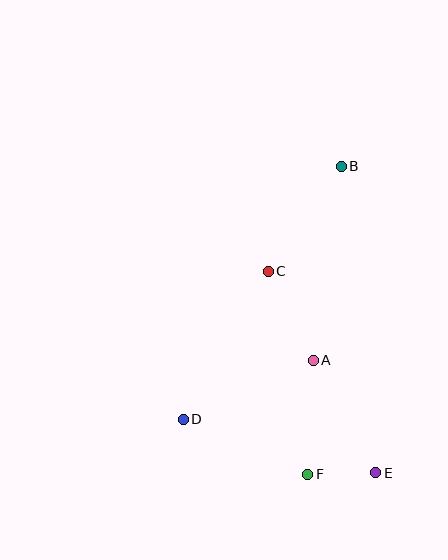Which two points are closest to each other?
Points E and F are closest to each other.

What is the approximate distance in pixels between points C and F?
The distance between C and F is approximately 207 pixels.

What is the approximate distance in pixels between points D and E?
The distance between D and E is approximately 200 pixels.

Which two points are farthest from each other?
Points B and F are farthest from each other.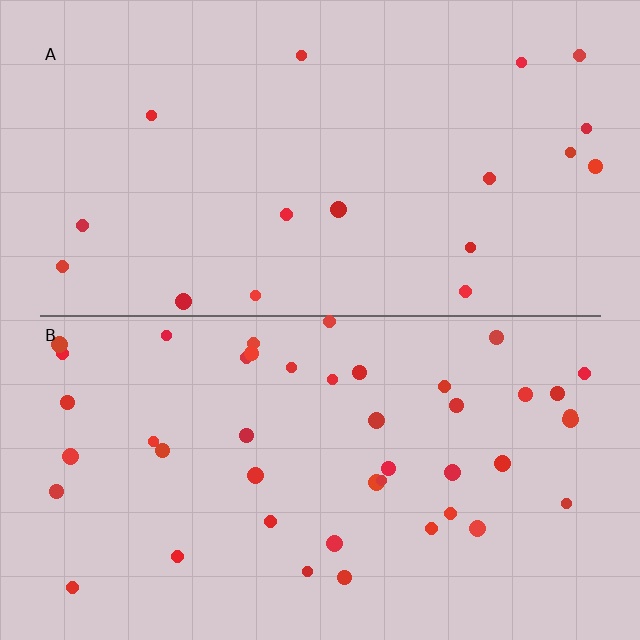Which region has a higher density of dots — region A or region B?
B (the bottom).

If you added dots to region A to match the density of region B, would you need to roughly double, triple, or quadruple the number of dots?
Approximately double.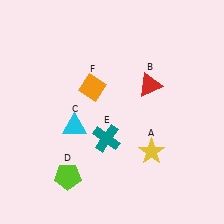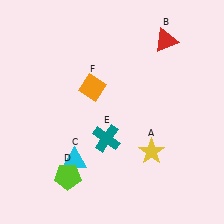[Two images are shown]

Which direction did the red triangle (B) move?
The red triangle (B) moved up.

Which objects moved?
The objects that moved are: the red triangle (B), the cyan triangle (C).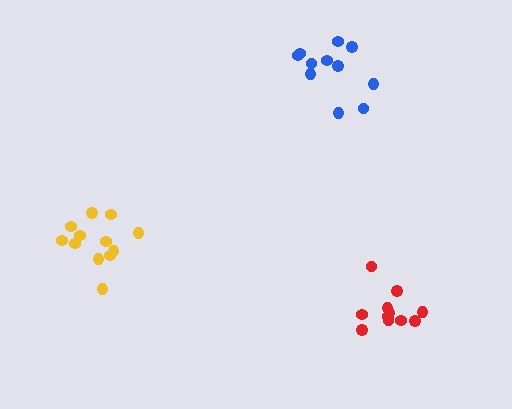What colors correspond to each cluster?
The clusters are colored: blue, red, yellow.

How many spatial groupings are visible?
There are 3 spatial groupings.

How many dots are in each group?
Group 1: 11 dots, Group 2: 11 dots, Group 3: 12 dots (34 total).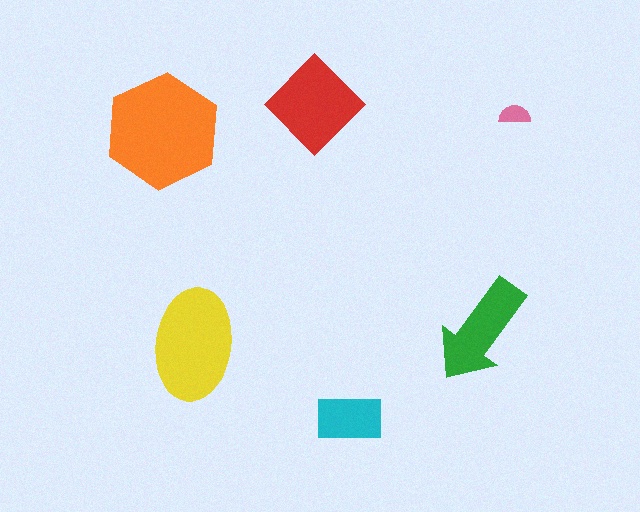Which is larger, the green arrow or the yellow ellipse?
The yellow ellipse.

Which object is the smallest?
The pink semicircle.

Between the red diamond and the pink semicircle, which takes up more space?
The red diamond.